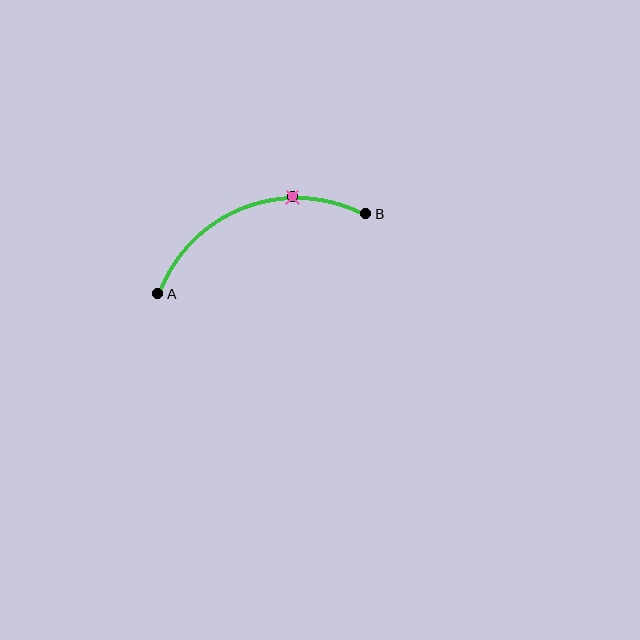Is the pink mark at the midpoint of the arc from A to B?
No. The pink mark lies on the arc but is closer to endpoint B. The arc midpoint would be at the point on the curve equidistant along the arc from both A and B.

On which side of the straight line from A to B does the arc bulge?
The arc bulges above the straight line connecting A and B.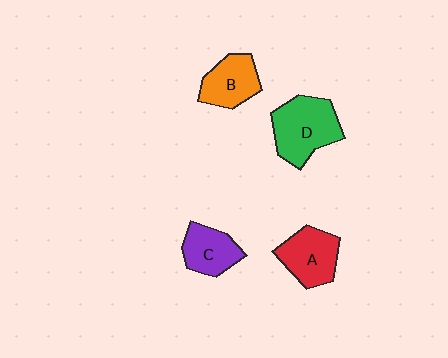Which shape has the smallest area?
Shape C (purple).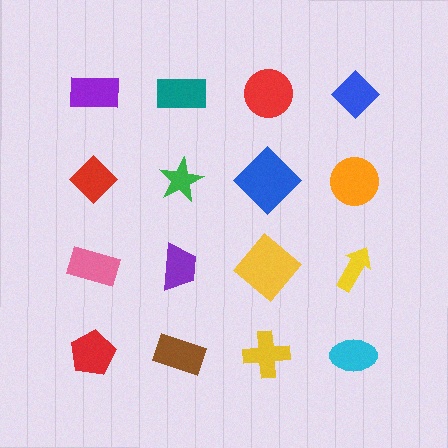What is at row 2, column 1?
A red diamond.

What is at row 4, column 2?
A brown rectangle.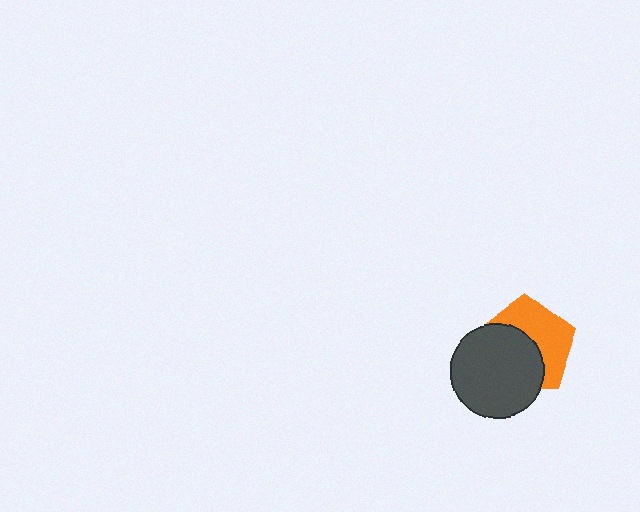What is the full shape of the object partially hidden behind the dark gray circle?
The partially hidden object is an orange pentagon.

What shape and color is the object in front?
The object in front is a dark gray circle.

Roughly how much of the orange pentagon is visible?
About half of it is visible (roughly 49%).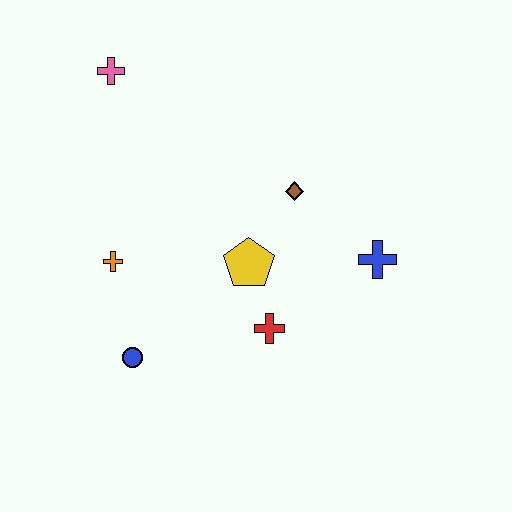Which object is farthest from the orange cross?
The blue cross is farthest from the orange cross.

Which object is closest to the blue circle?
The orange cross is closest to the blue circle.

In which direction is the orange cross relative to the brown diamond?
The orange cross is to the left of the brown diamond.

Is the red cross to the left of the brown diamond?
Yes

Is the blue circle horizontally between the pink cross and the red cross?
Yes